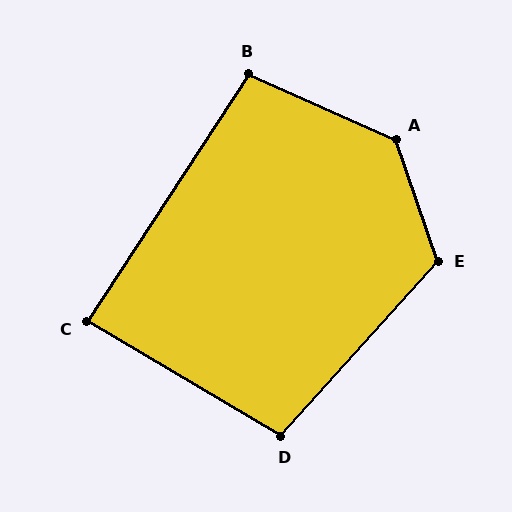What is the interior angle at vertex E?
Approximately 119 degrees (obtuse).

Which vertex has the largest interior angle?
A, at approximately 133 degrees.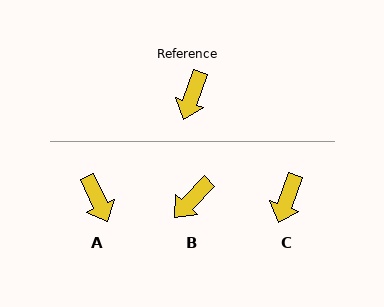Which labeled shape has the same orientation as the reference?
C.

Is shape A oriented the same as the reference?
No, it is off by about 44 degrees.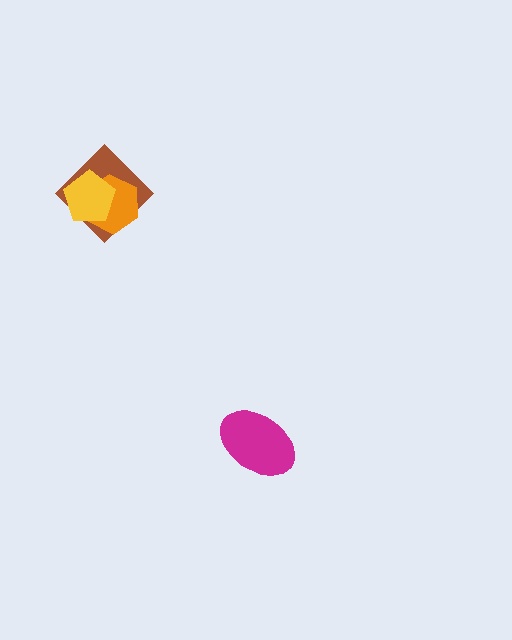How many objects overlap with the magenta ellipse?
0 objects overlap with the magenta ellipse.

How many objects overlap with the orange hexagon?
2 objects overlap with the orange hexagon.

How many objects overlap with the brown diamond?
2 objects overlap with the brown diamond.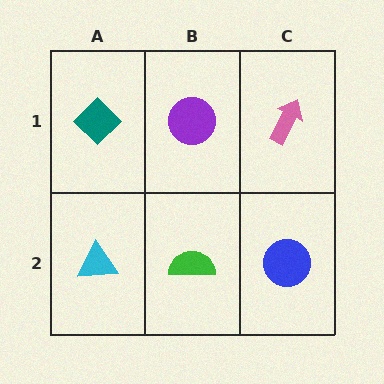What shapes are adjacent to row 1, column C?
A blue circle (row 2, column C), a purple circle (row 1, column B).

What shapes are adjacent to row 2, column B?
A purple circle (row 1, column B), a cyan triangle (row 2, column A), a blue circle (row 2, column C).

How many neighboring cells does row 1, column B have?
3.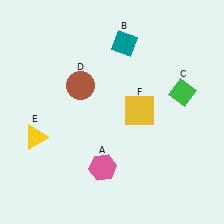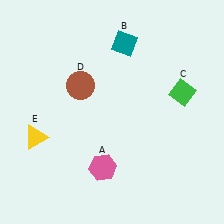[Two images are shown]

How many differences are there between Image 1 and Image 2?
There is 1 difference between the two images.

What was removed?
The yellow square (F) was removed in Image 2.